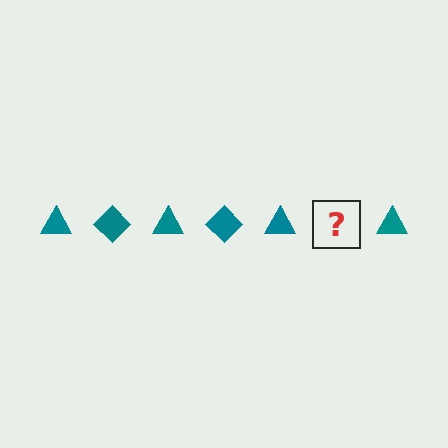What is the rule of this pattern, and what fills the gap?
The rule is that the pattern cycles through triangle, diamond shapes in teal. The gap should be filled with a teal diamond.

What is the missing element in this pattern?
The missing element is a teal diamond.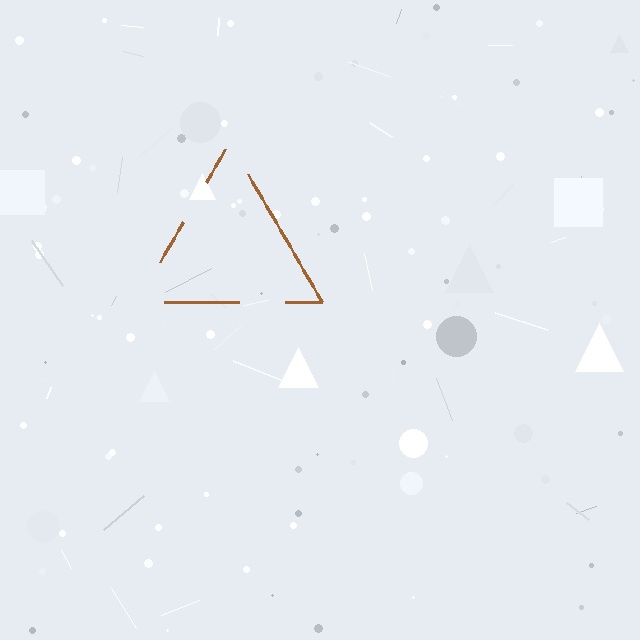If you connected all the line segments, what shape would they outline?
They would outline a triangle.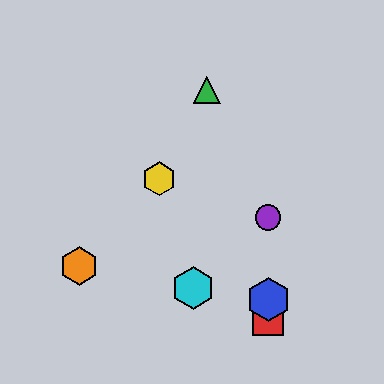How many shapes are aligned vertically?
3 shapes (the red square, the blue hexagon, the purple circle) are aligned vertically.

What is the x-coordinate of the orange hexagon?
The orange hexagon is at x≈79.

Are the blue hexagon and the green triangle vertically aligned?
No, the blue hexagon is at x≈268 and the green triangle is at x≈207.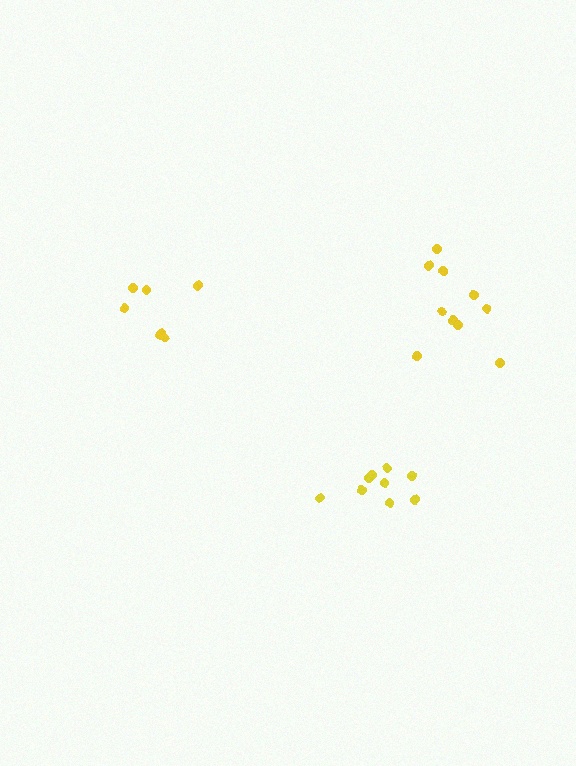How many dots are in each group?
Group 1: 7 dots, Group 2: 9 dots, Group 3: 10 dots (26 total).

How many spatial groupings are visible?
There are 3 spatial groupings.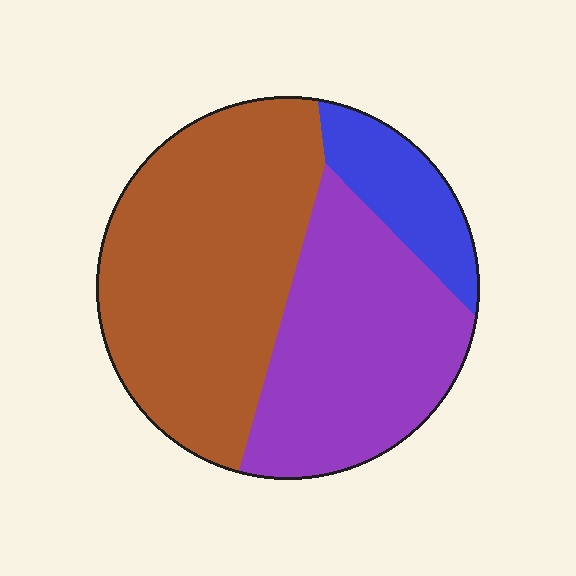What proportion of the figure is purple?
Purple covers roughly 35% of the figure.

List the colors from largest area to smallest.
From largest to smallest: brown, purple, blue.